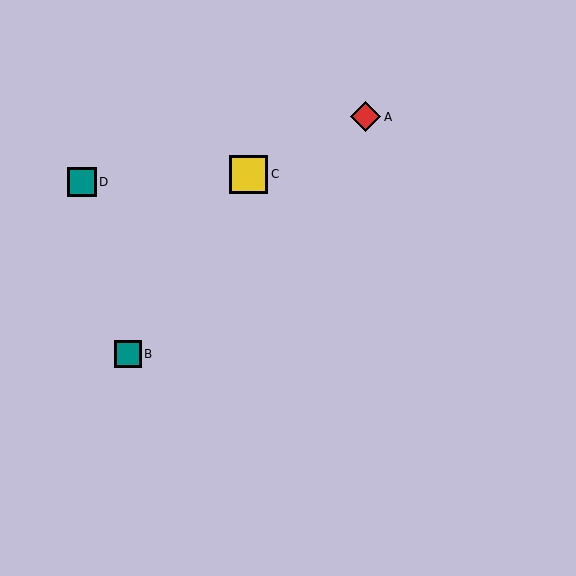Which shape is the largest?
The yellow square (labeled C) is the largest.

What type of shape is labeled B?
Shape B is a teal square.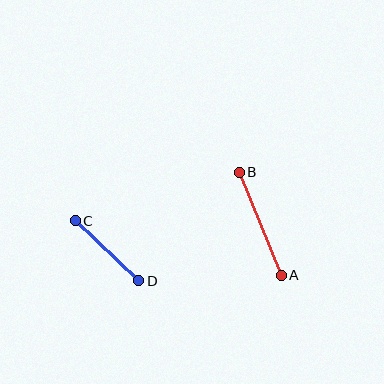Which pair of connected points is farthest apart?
Points A and B are farthest apart.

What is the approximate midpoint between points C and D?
The midpoint is at approximately (107, 251) pixels.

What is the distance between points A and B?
The distance is approximately 111 pixels.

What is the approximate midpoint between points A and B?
The midpoint is at approximately (260, 224) pixels.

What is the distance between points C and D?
The distance is approximately 87 pixels.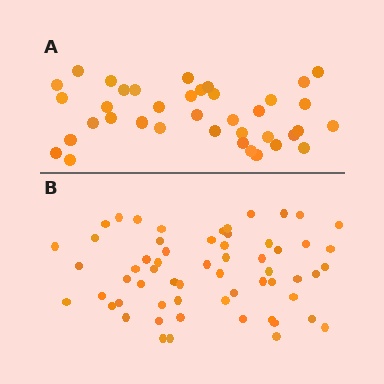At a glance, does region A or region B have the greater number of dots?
Region B (the bottom region) has more dots.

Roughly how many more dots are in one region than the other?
Region B has approximately 20 more dots than region A.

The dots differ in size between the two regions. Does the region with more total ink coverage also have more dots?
No. Region A has more total ink coverage because its dots are larger, but region B actually contains more individual dots. Total area can be misleading — the number of items is what matters here.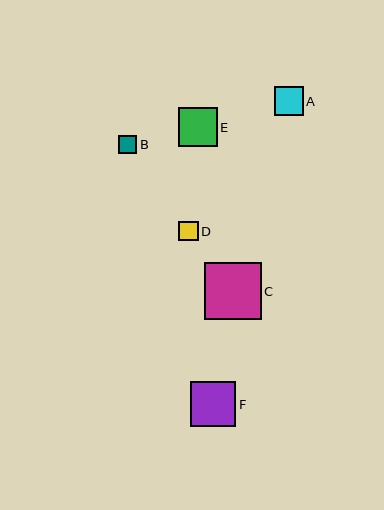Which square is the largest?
Square C is the largest with a size of approximately 57 pixels.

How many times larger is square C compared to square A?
Square C is approximately 2.0 times the size of square A.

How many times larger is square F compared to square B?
Square F is approximately 2.5 times the size of square B.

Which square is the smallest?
Square B is the smallest with a size of approximately 18 pixels.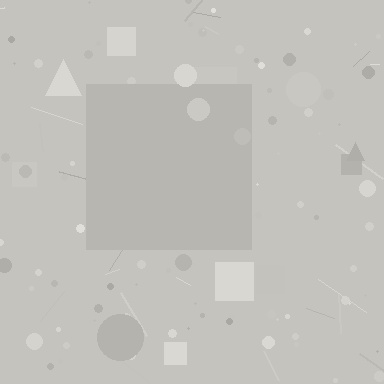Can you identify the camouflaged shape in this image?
The camouflaged shape is a square.